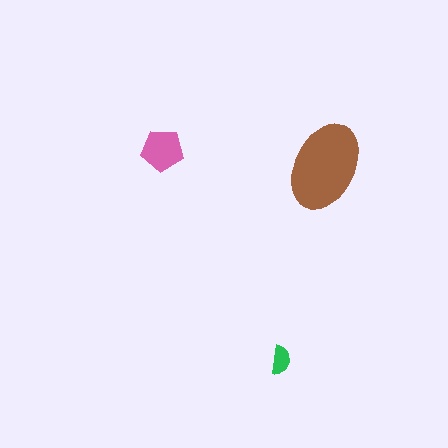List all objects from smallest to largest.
The green semicircle, the pink pentagon, the brown ellipse.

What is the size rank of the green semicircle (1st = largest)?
3rd.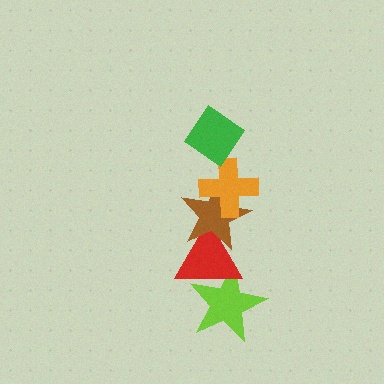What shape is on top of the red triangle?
The brown star is on top of the red triangle.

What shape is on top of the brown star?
The orange cross is on top of the brown star.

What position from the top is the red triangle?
The red triangle is 4th from the top.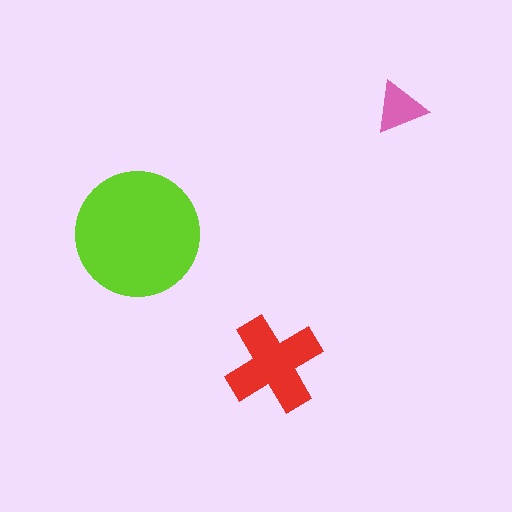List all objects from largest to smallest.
The lime circle, the red cross, the pink triangle.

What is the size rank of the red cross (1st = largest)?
2nd.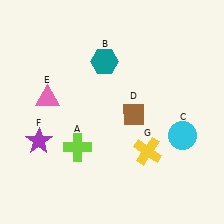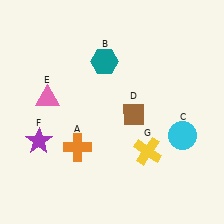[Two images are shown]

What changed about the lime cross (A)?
In Image 1, A is lime. In Image 2, it changed to orange.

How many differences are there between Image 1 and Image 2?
There is 1 difference between the two images.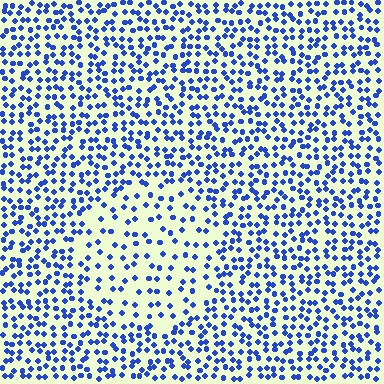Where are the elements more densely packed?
The elements are more densely packed outside the circle boundary.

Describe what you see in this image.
The image contains small blue elements arranged at two different densities. A circle-shaped region is visible where the elements are less densely packed than the surrounding area.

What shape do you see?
I see a circle.